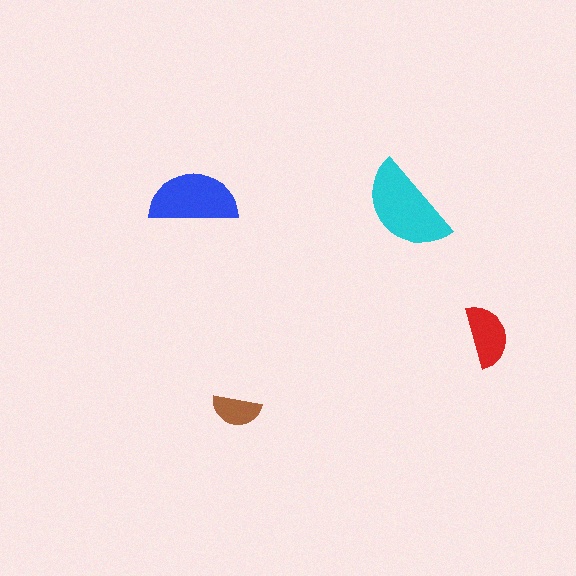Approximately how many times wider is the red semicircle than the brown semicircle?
About 1.5 times wider.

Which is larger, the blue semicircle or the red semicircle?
The blue one.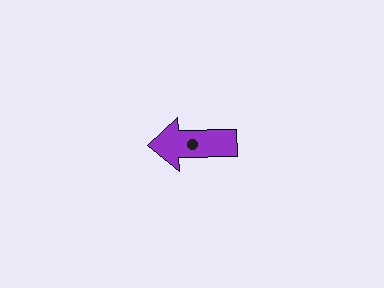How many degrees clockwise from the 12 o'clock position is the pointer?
Approximately 268 degrees.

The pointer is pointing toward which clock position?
Roughly 9 o'clock.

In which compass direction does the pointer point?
West.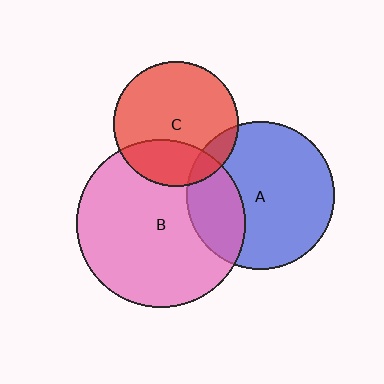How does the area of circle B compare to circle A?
Approximately 1.3 times.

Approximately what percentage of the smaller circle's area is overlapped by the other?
Approximately 10%.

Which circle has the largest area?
Circle B (pink).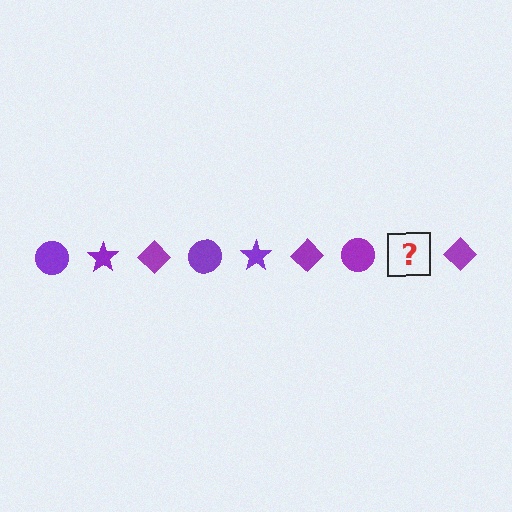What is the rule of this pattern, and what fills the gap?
The rule is that the pattern cycles through circle, star, diamond shapes in purple. The gap should be filled with a purple star.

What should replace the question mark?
The question mark should be replaced with a purple star.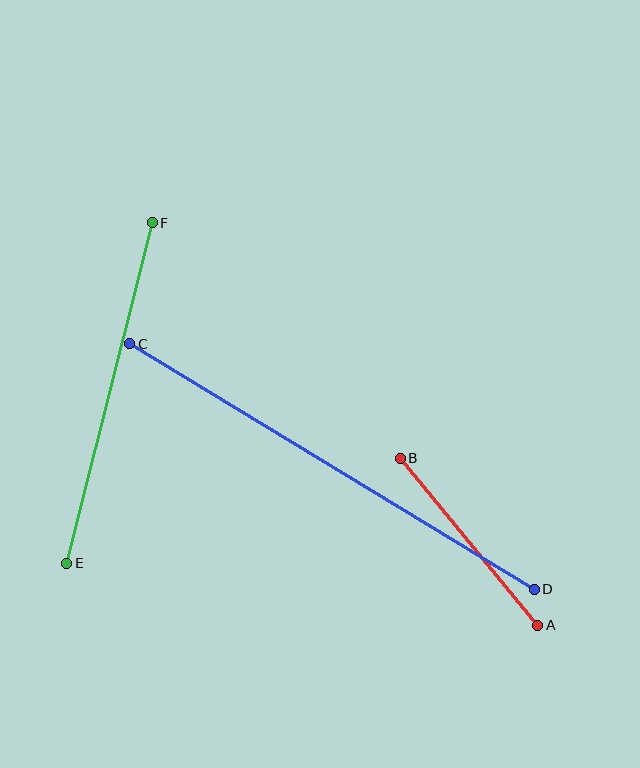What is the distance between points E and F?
The distance is approximately 351 pixels.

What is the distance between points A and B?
The distance is approximately 216 pixels.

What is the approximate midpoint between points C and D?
The midpoint is at approximately (332, 467) pixels.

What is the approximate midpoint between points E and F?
The midpoint is at approximately (110, 393) pixels.